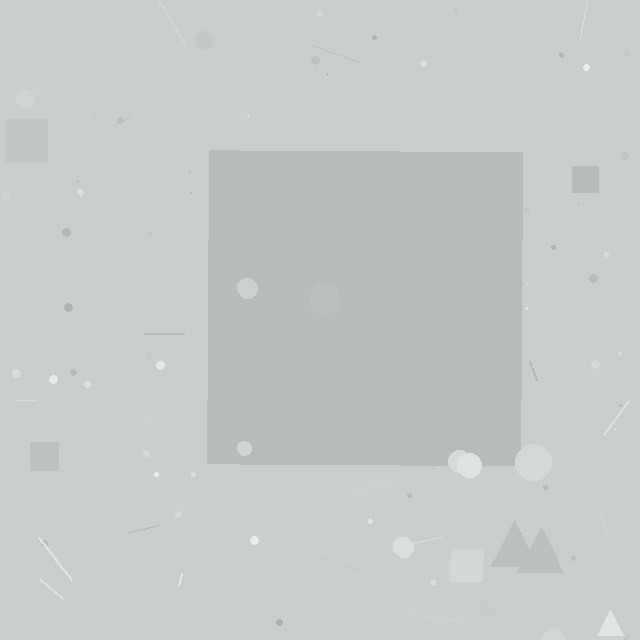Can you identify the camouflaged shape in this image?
The camouflaged shape is a square.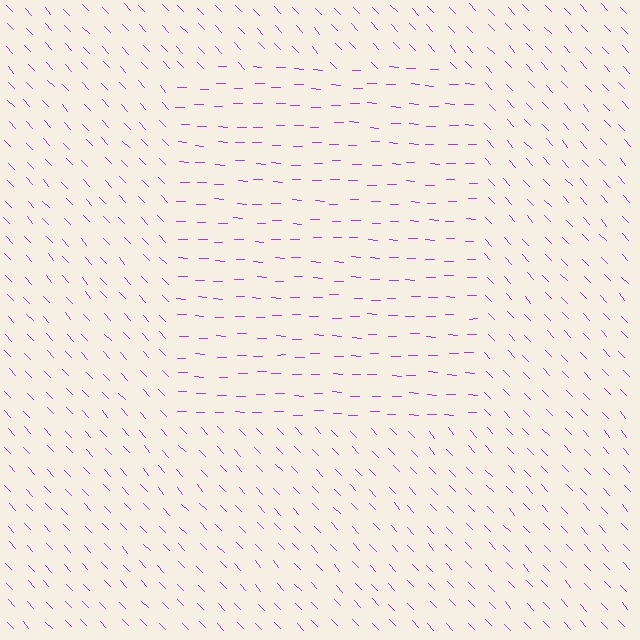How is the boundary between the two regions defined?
The boundary is defined purely by a change in line orientation (approximately 45 degrees difference). All lines are the same color and thickness.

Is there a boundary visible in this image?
Yes, there is a texture boundary formed by a change in line orientation.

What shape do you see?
I see a rectangle.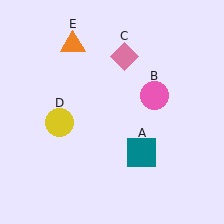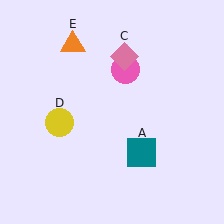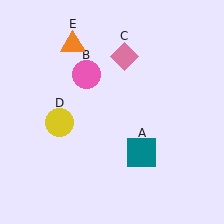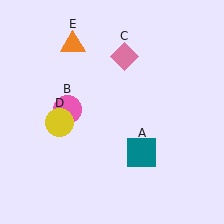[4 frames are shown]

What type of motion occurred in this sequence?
The pink circle (object B) rotated counterclockwise around the center of the scene.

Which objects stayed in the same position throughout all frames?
Teal square (object A) and pink diamond (object C) and yellow circle (object D) and orange triangle (object E) remained stationary.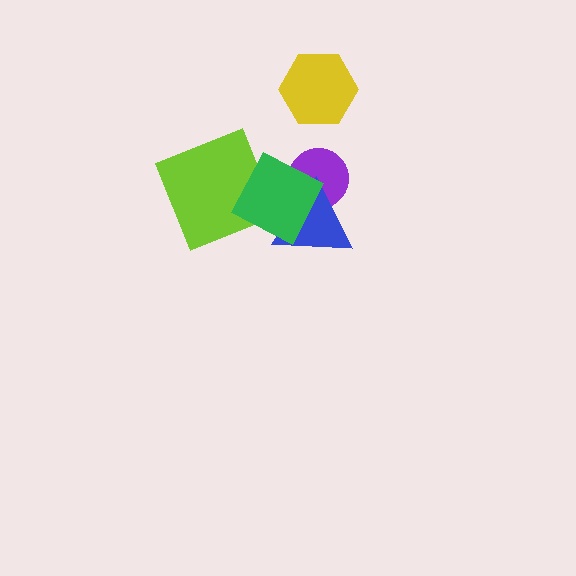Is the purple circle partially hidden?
Yes, it is partially covered by another shape.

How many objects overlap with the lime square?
1 object overlaps with the lime square.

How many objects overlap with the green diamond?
3 objects overlap with the green diamond.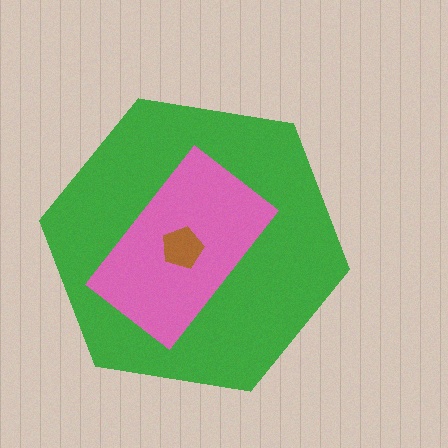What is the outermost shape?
The green hexagon.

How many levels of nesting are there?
3.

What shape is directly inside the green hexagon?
The pink rectangle.